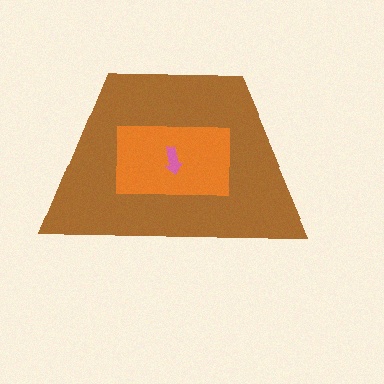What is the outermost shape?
The brown trapezoid.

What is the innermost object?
The pink arrow.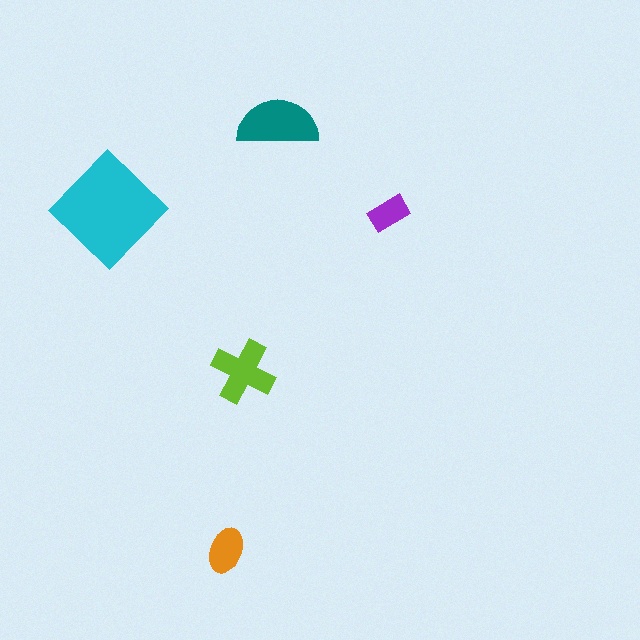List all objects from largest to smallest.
The cyan diamond, the teal semicircle, the lime cross, the orange ellipse, the purple rectangle.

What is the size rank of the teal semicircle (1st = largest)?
2nd.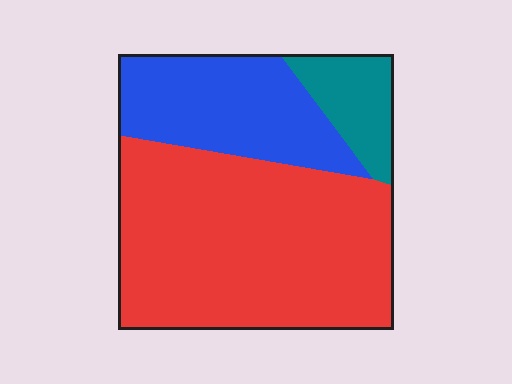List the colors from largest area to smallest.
From largest to smallest: red, blue, teal.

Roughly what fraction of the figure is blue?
Blue covers 27% of the figure.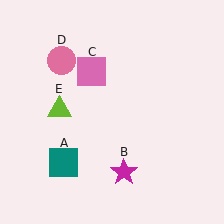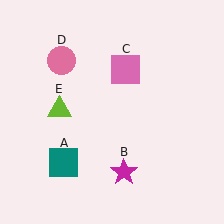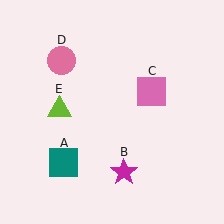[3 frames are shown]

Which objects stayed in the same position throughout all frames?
Teal square (object A) and magenta star (object B) and pink circle (object D) and lime triangle (object E) remained stationary.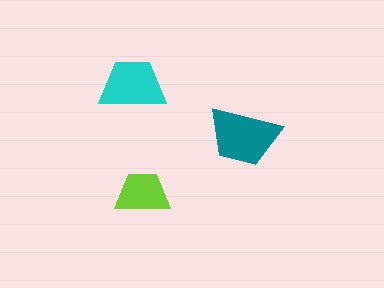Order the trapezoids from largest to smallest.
the teal one, the cyan one, the lime one.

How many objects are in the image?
There are 3 objects in the image.